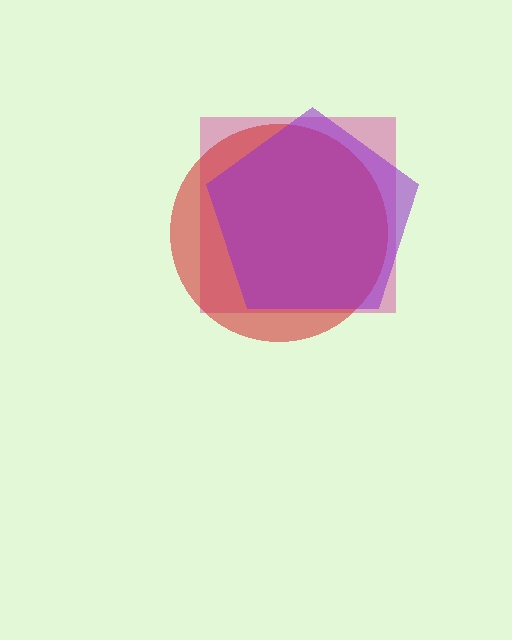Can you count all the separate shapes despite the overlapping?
Yes, there are 3 separate shapes.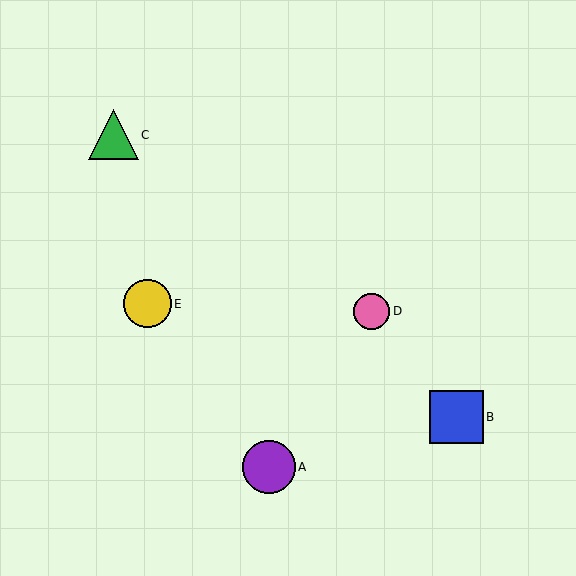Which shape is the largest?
The blue square (labeled B) is the largest.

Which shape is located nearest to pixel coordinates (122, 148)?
The green triangle (labeled C) at (113, 135) is nearest to that location.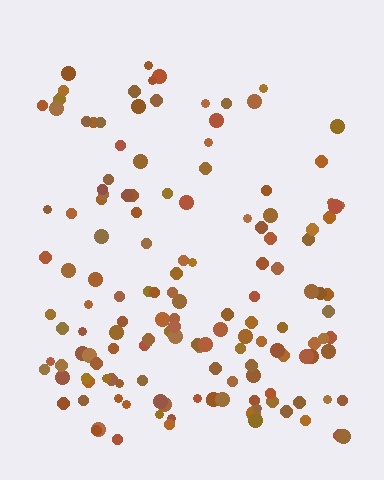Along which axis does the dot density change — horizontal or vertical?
Vertical.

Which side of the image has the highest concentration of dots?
The bottom.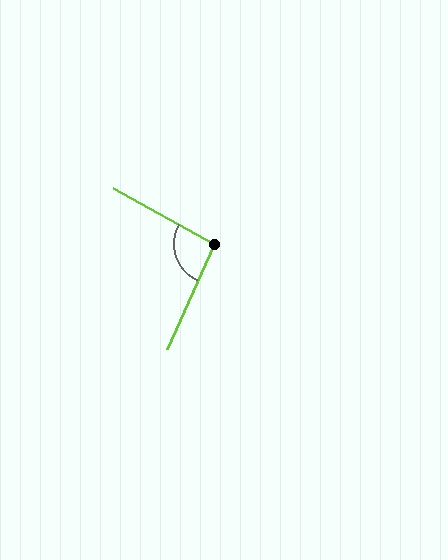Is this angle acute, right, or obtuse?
It is approximately a right angle.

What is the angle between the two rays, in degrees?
Approximately 95 degrees.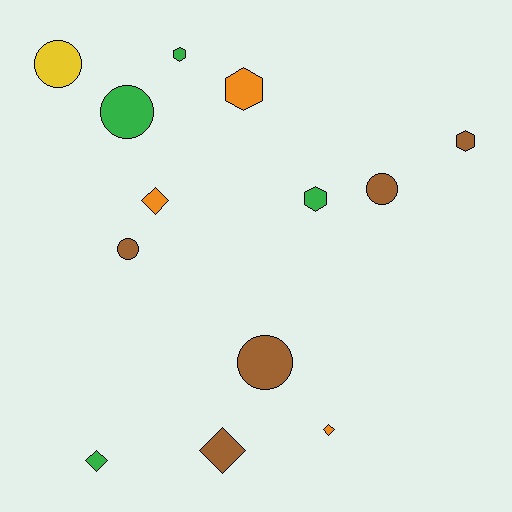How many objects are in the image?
There are 13 objects.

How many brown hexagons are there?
There is 1 brown hexagon.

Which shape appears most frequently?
Circle, with 5 objects.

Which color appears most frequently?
Brown, with 5 objects.